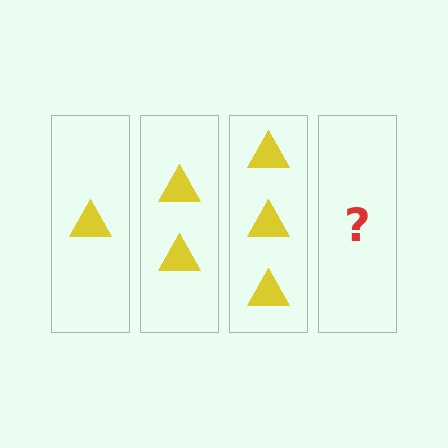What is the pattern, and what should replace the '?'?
The pattern is that each step adds one more triangle. The '?' should be 4 triangles.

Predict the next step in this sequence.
The next step is 4 triangles.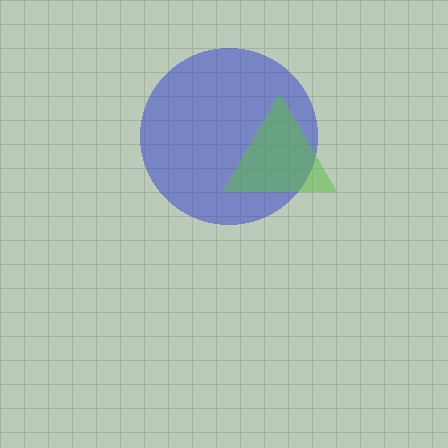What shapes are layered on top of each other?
The layered shapes are: a blue circle, a lime triangle.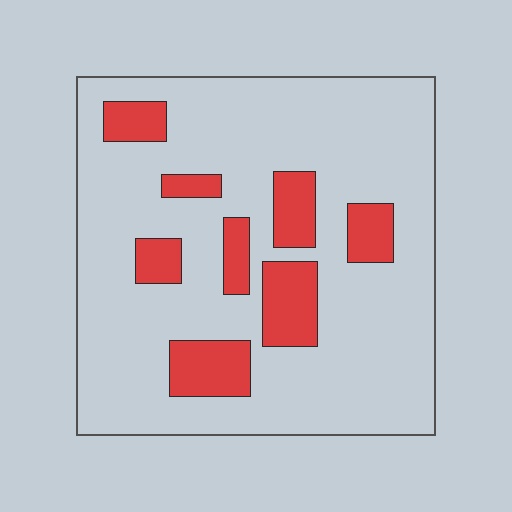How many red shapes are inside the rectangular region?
8.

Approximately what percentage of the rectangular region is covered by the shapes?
Approximately 20%.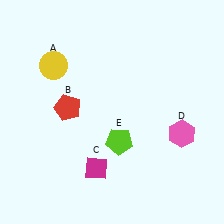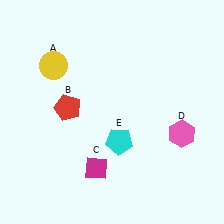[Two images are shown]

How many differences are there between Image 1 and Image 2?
There is 1 difference between the two images.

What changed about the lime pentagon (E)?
In Image 1, E is lime. In Image 2, it changed to cyan.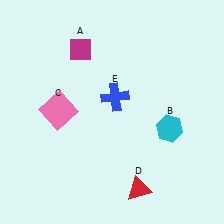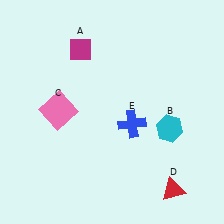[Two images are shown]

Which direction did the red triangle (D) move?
The red triangle (D) moved right.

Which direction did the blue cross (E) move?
The blue cross (E) moved down.